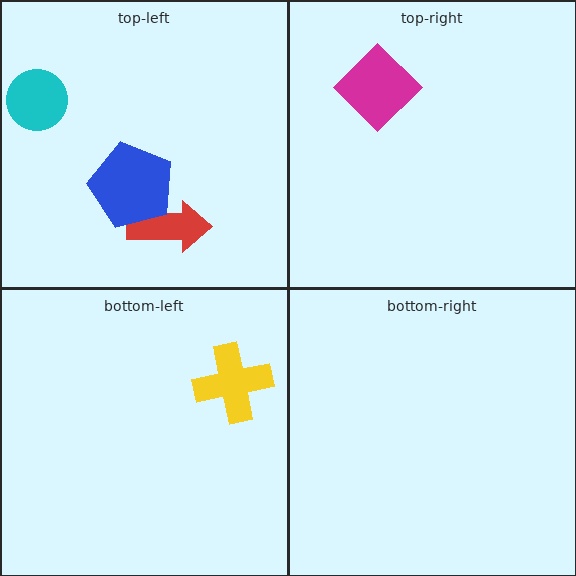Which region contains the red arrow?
The top-left region.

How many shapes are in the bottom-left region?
1.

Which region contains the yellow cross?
The bottom-left region.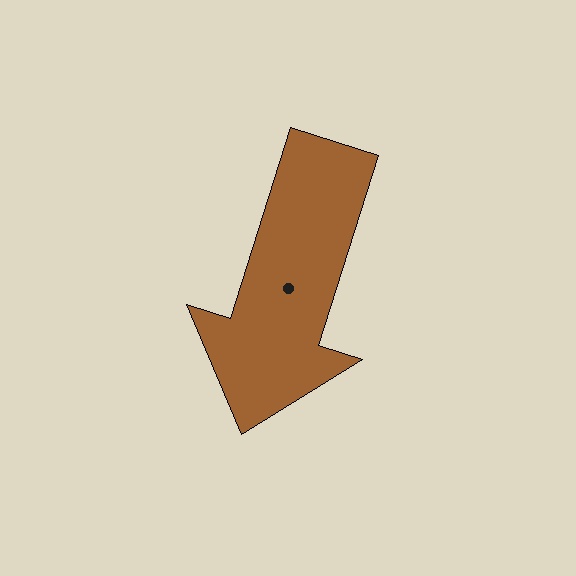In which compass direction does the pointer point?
South.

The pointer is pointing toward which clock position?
Roughly 7 o'clock.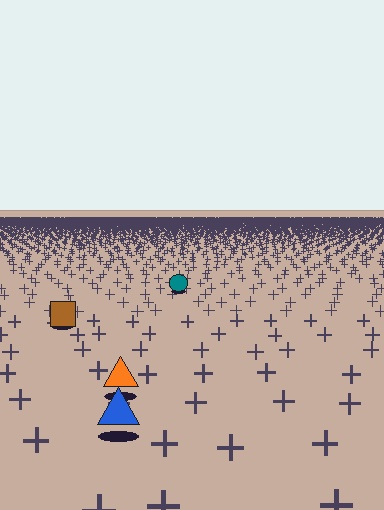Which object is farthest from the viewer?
The teal circle is farthest from the viewer. It appears smaller and the ground texture around it is denser.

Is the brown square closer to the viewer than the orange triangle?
No. The orange triangle is closer — you can tell from the texture gradient: the ground texture is coarser near it.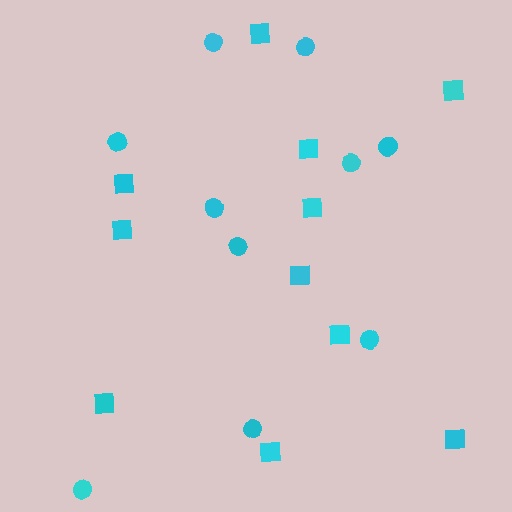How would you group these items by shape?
There are 2 groups: one group of squares (11) and one group of circles (10).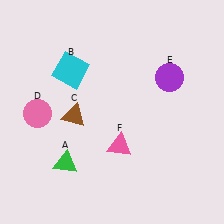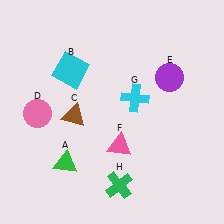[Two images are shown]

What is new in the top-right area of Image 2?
A cyan cross (G) was added in the top-right area of Image 2.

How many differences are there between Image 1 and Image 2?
There are 2 differences between the two images.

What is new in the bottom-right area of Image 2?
A green cross (H) was added in the bottom-right area of Image 2.